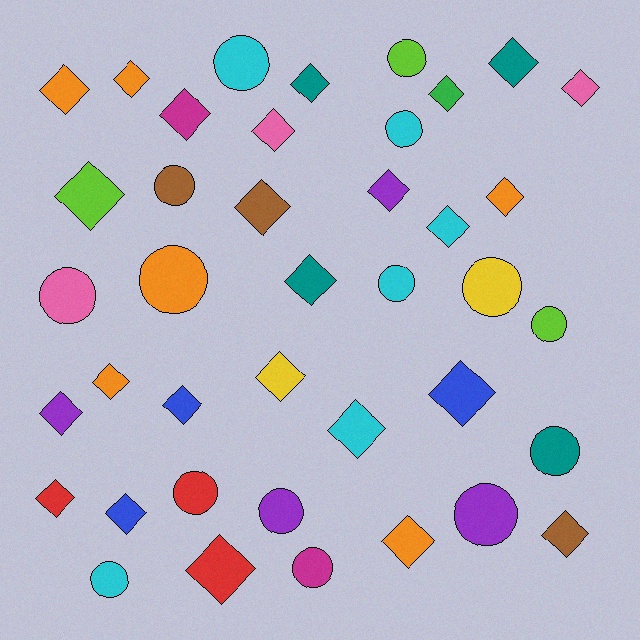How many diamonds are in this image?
There are 25 diamonds.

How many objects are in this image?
There are 40 objects.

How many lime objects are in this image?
There are 3 lime objects.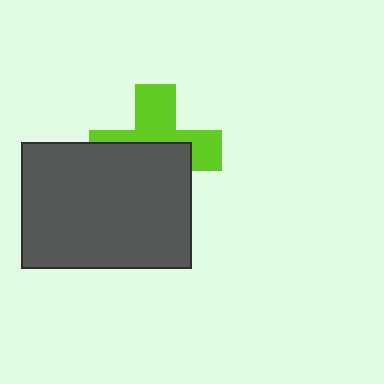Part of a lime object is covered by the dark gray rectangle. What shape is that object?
It is a cross.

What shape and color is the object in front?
The object in front is a dark gray rectangle.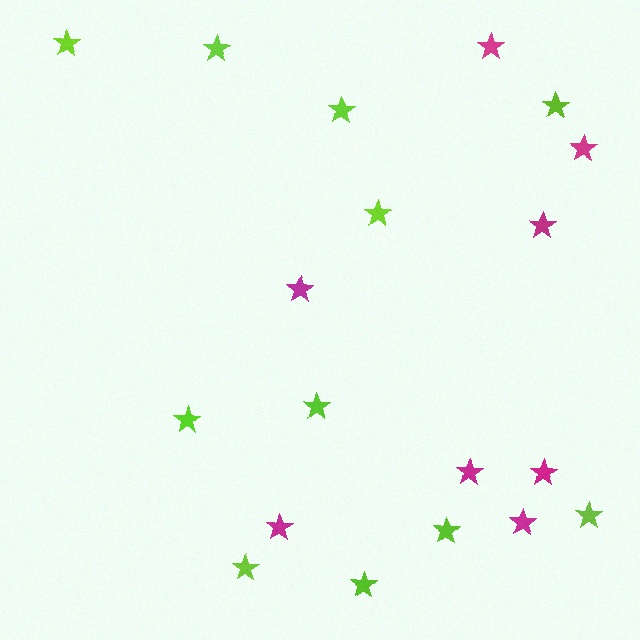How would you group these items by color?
There are 2 groups: one group of lime stars (11) and one group of magenta stars (8).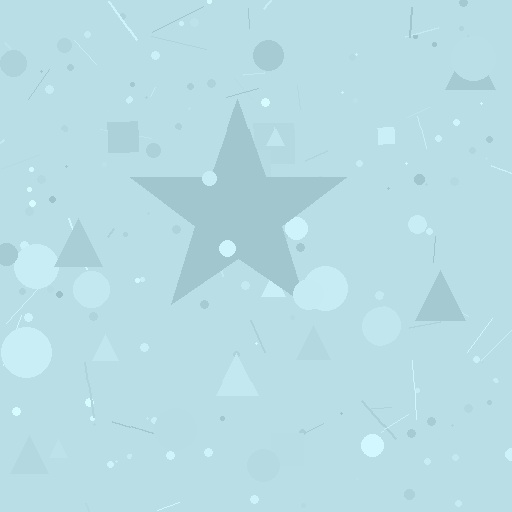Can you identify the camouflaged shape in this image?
The camouflaged shape is a star.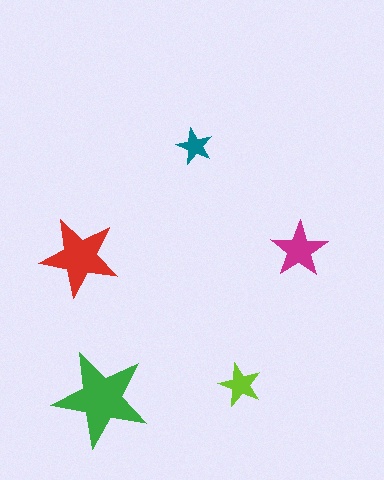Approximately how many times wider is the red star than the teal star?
About 2 times wider.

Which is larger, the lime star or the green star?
The green one.